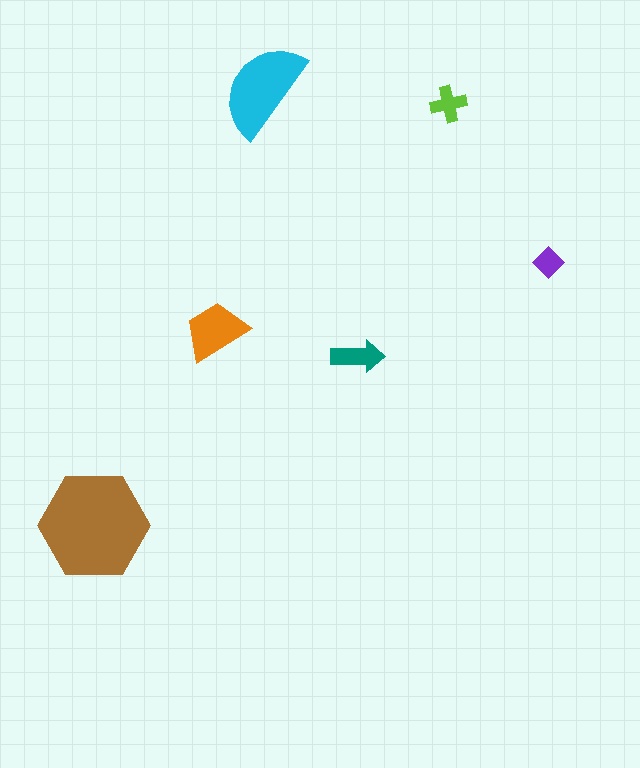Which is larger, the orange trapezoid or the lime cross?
The orange trapezoid.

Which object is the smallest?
The purple diamond.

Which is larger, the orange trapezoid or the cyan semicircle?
The cyan semicircle.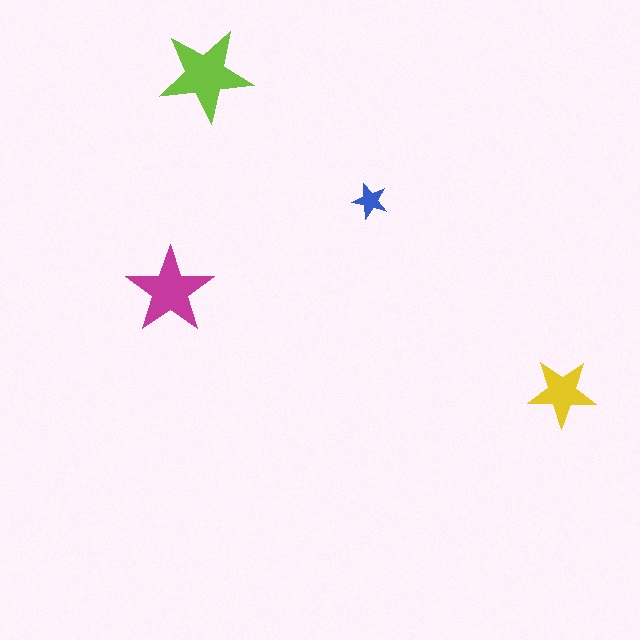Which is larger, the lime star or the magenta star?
The lime one.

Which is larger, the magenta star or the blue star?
The magenta one.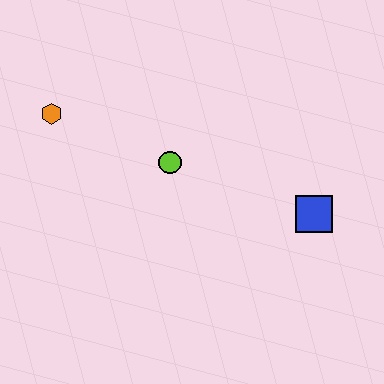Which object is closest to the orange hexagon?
The lime circle is closest to the orange hexagon.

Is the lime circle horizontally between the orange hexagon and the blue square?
Yes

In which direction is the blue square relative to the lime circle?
The blue square is to the right of the lime circle.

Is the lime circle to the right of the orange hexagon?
Yes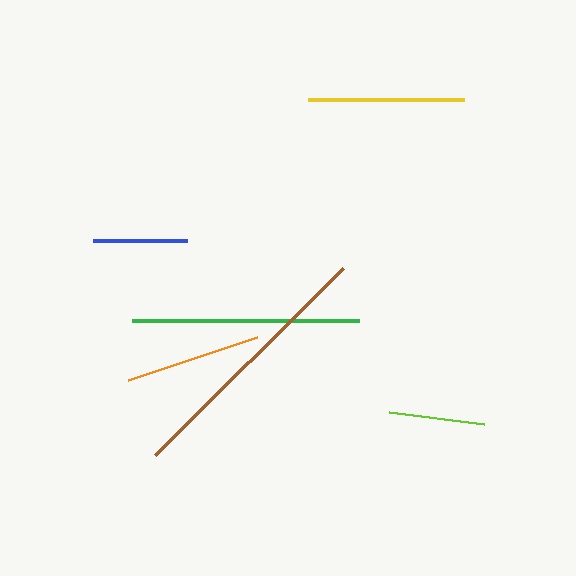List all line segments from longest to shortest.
From longest to shortest: brown, green, yellow, orange, lime, blue.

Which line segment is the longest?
The brown line is the longest at approximately 265 pixels.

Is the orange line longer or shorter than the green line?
The green line is longer than the orange line.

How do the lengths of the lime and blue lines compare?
The lime and blue lines are approximately the same length.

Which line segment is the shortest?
The blue line is the shortest at approximately 94 pixels.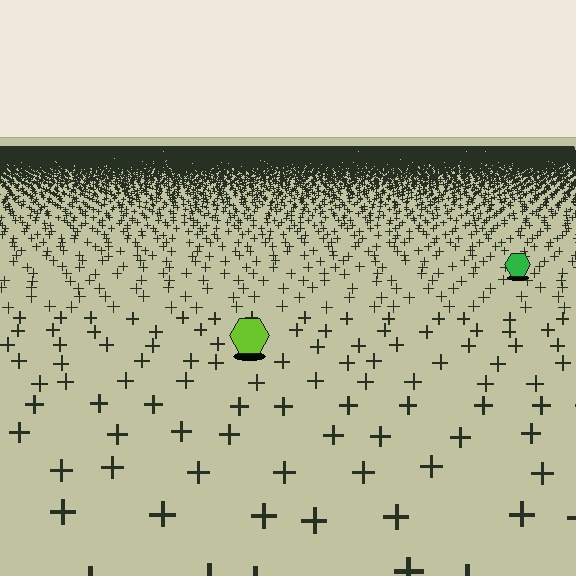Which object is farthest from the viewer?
The green hexagon is farthest from the viewer. It appears smaller and the ground texture around it is denser.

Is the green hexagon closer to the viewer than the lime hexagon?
No. The lime hexagon is closer — you can tell from the texture gradient: the ground texture is coarser near it.